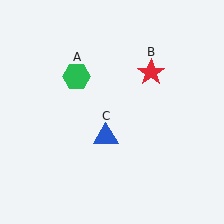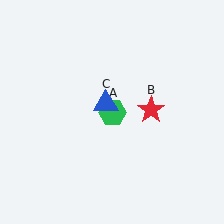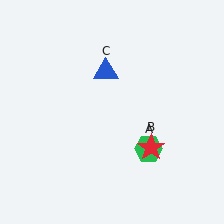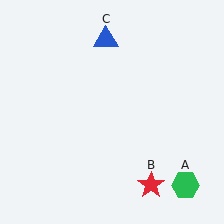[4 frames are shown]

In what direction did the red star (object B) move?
The red star (object B) moved down.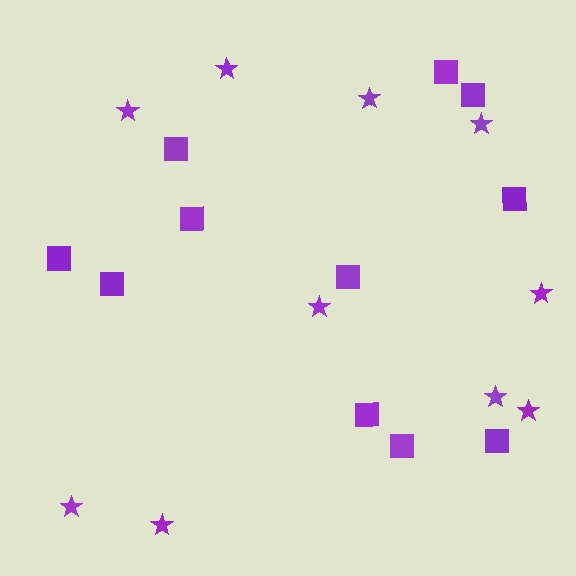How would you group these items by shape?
There are 2 groups: one group of stars (10) and one group of squares (11).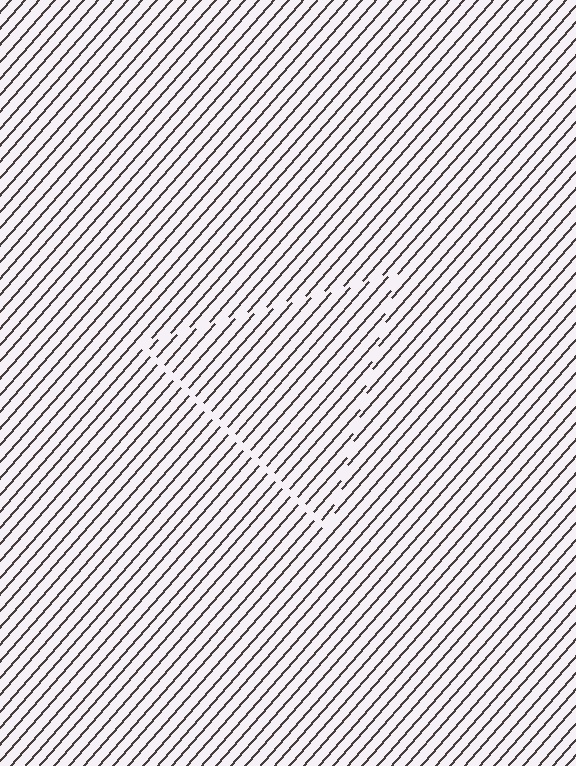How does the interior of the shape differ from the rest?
The interior of the shape contains the same grating, shifted by half a period — the contour is defined by the phase discontinuity where line-ends from the inner and outer gratings abut.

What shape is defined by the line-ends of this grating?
An illusory triangle. The interior of the shape contains the same grating, shifted by half a period — the contour is defined by the phase discontinuity where line-ends from the inner and outer gratings abut.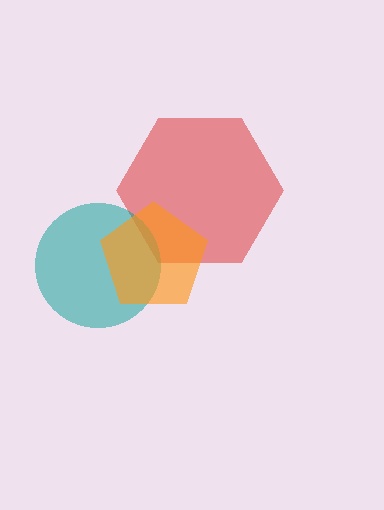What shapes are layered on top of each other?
The layered shapes are: a red hexagon, a teal circle, an orange pentagon.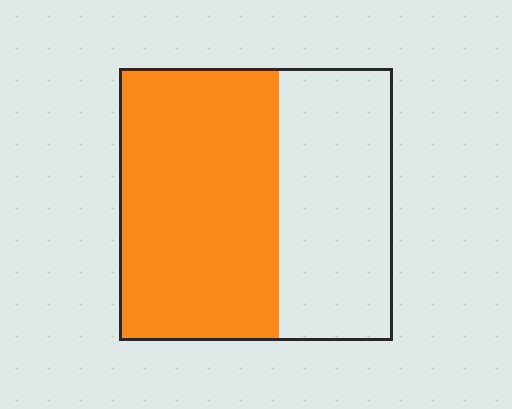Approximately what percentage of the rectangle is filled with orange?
Approximately 60%.